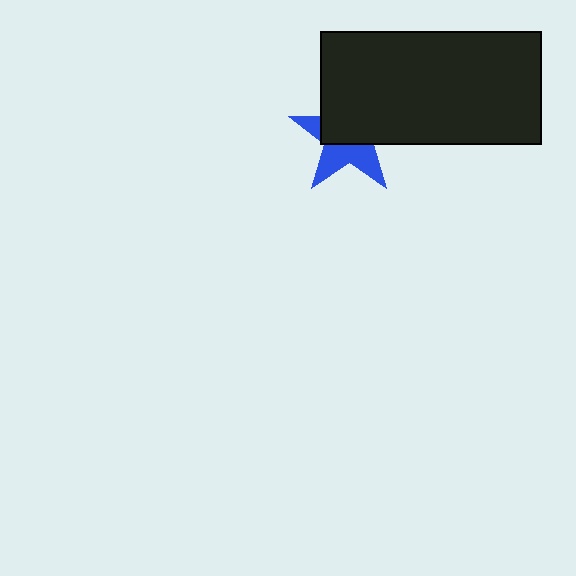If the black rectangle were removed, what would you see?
You would see the complete blue star.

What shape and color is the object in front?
The object in front is a black rectangle.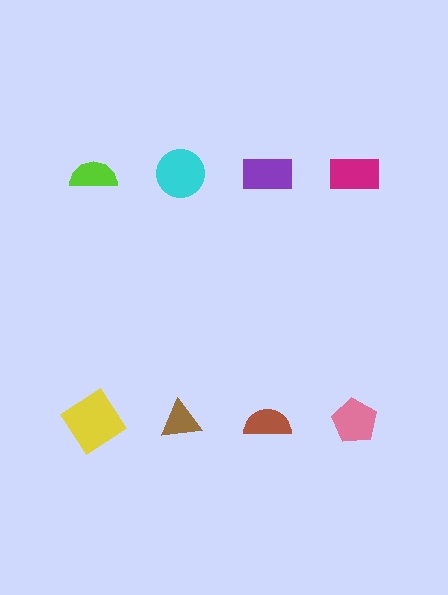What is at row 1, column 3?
A purple rectangle.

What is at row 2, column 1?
A yellow diamond.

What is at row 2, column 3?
A brown semicircle.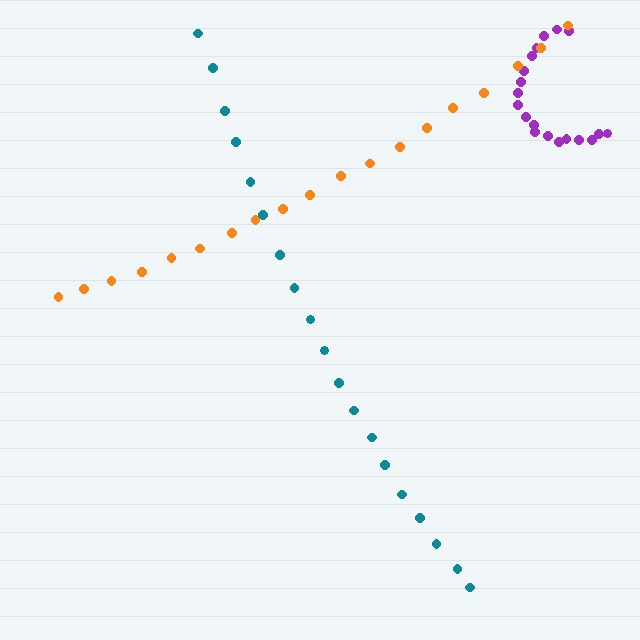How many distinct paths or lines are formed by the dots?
There are 3 distinct paths.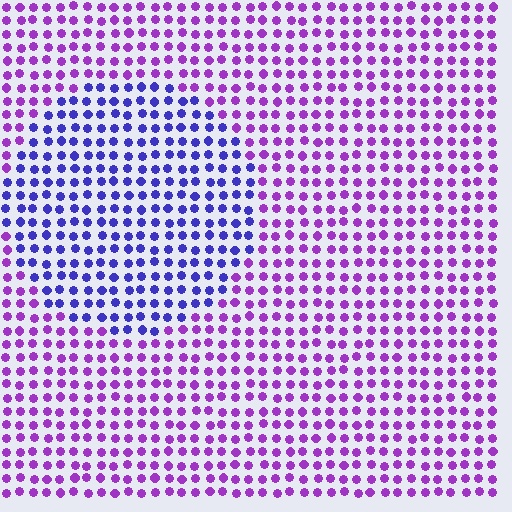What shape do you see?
I see a circle.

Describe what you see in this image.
The image is filled with small purple elements in a uniform arrangement. A circle-shaped region is visible where the elements are tinted to a slightly different hue, forming a subtle color boundary.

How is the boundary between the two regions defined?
The boundary is defined purely by a slight shift in hue (about 42 degrees). Spacing, size, and orientation are identical on both sides.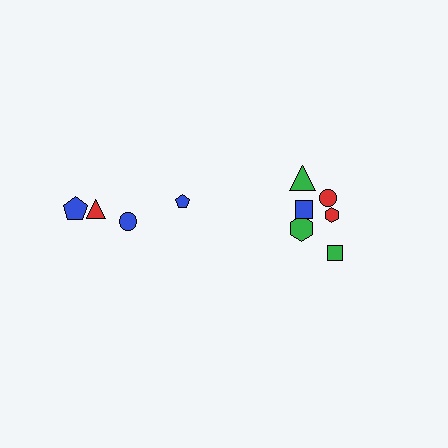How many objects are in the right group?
There are 6 objects.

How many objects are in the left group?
There are 4 objects.